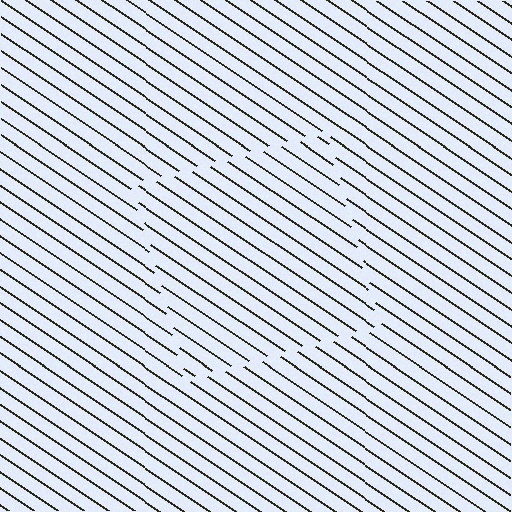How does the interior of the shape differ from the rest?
The interior of the shape contains the same grating, shifted by half a period — the contour is defined by the phase discontinuity where line-ends from the inner and outer gratings abut.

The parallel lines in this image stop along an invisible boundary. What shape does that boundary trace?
An illusory square. The interior of the shape contains the same grating, shifted by half a period — the contour is defined by the phase discontinuity where line-ends from the inner and outer gratings abut.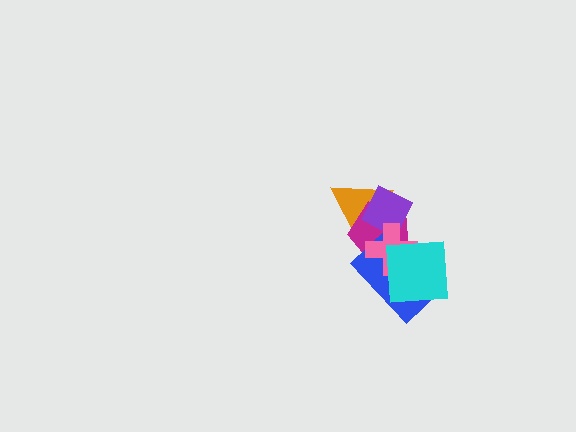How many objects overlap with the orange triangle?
3 objects overlap with the orange triangle.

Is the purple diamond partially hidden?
Yes, it is partially covered by another shape.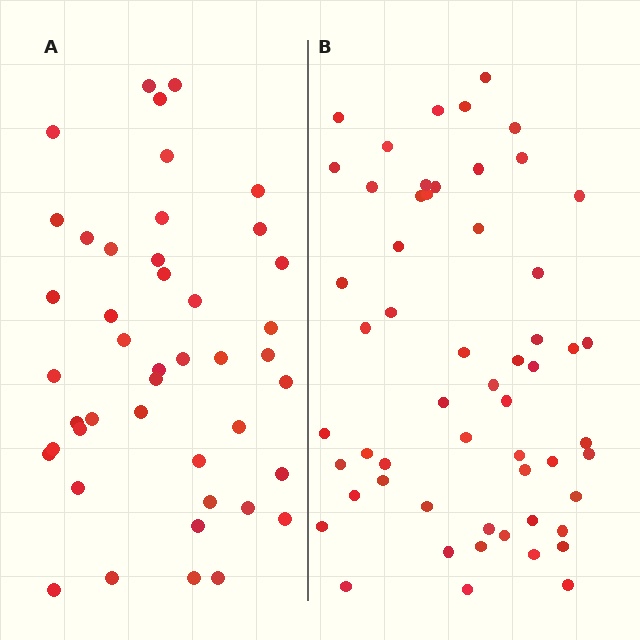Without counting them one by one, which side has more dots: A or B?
Region B (the right region) has more dots.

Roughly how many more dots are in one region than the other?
Region B has roughly 12 or so more dots than region A.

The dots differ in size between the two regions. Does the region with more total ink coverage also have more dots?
No. Region A has more total ink coverage because its dots are larger, but region B actually contains more individual dots. Total area can be misleading — the number of items is what matters here.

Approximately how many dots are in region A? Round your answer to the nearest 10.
About 40 dots. (The exact count is 44, which rounds to 40.)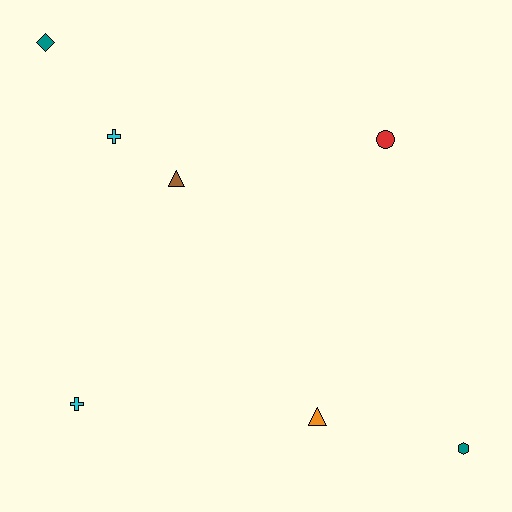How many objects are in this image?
There are 7 objects.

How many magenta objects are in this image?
There are no magenta objects.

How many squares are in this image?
There are no squares.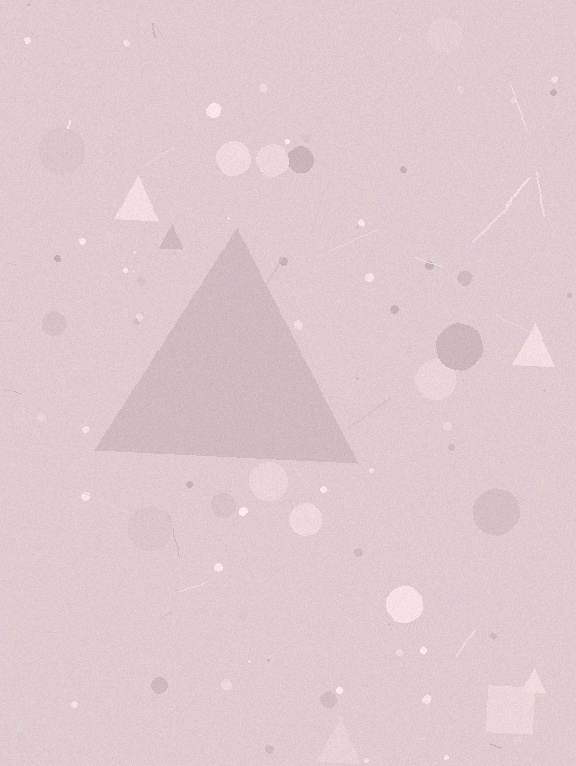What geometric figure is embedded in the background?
A triangle is embedded in the background.